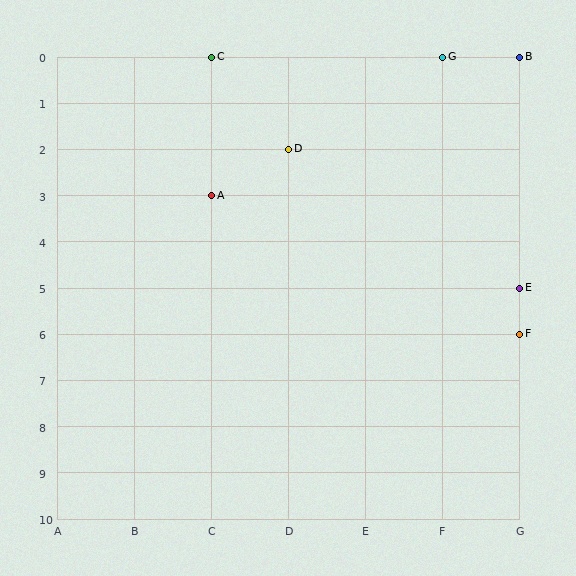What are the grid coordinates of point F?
Point F is at grid coordinates (G, 6).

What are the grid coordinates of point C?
Point C is at grid coordinates (C, 0).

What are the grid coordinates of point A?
Point A is at grid coordinates (C, 3).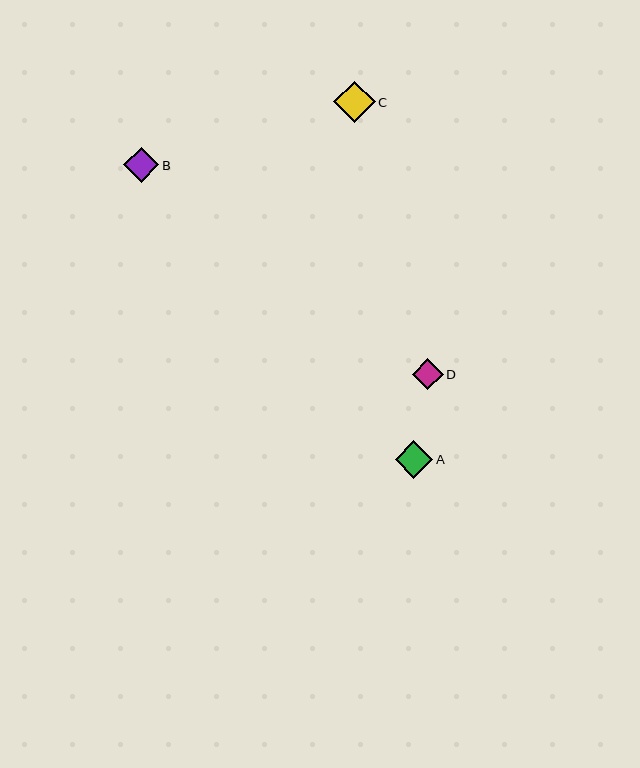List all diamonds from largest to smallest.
From largest to smallest: C, A, B, D.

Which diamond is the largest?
Diamond C is the largest with a size of approximately 41 pixels.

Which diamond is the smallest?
Diamond D is the smallest with a size of approximately 31 pixels.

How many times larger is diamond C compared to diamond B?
Diamond C is approximately 1.2 times the size of diamond B.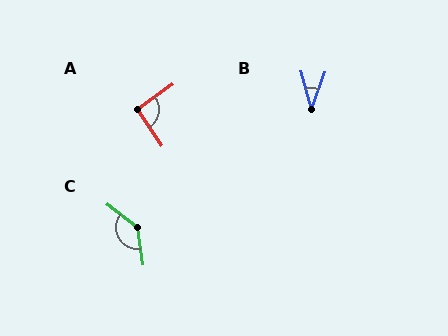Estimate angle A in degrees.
Approximately 91 degrees.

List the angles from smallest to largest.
B (35°), A (91°), C (137°).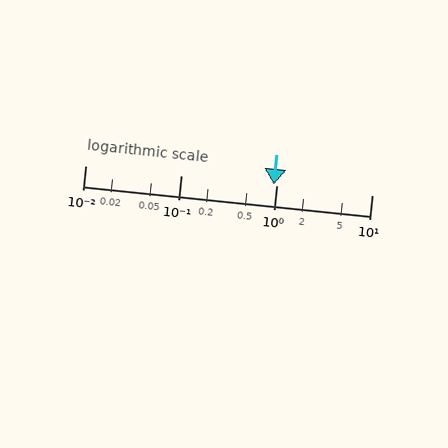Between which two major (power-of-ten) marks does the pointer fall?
The pointer is between 0.1 and 1.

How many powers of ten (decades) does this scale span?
The scale spans 3 decades, from 0.01 to 10.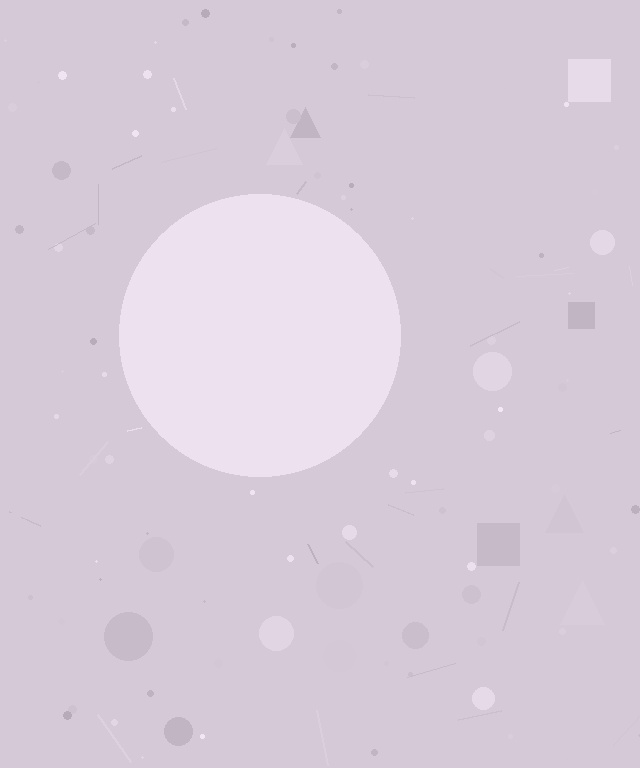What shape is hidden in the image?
A circle is hidden in the image.